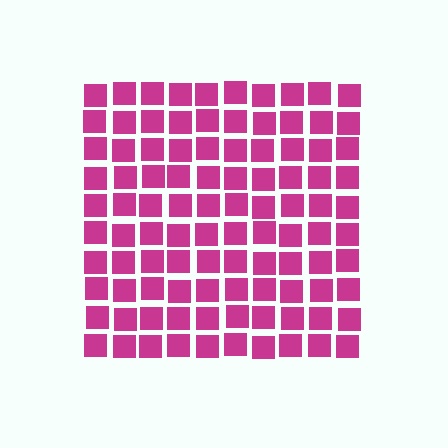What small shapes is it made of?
It is made of small squares.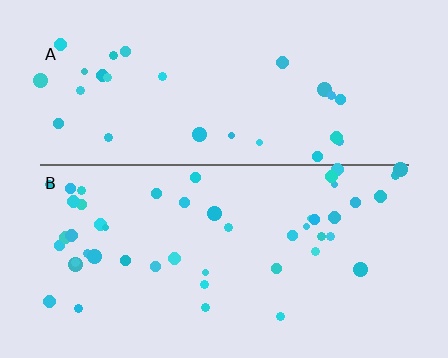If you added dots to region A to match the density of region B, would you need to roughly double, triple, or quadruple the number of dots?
Approximately double.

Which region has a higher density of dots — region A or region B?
B (the bottom).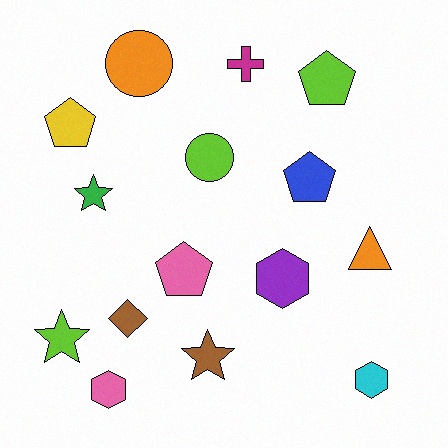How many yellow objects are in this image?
There is 1 yellow object.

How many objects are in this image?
There are 15 objects.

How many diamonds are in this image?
There is 1 diamond.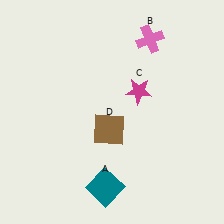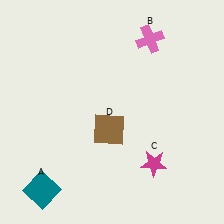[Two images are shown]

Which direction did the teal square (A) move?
The teal square (A) moved left.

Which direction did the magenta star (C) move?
The magenta star (C) moved down.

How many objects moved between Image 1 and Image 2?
2 objects moved between the two images.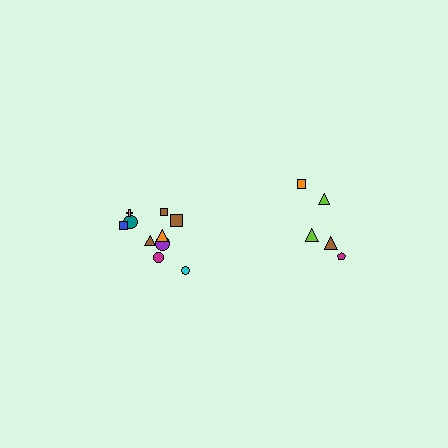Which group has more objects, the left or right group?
The left group.